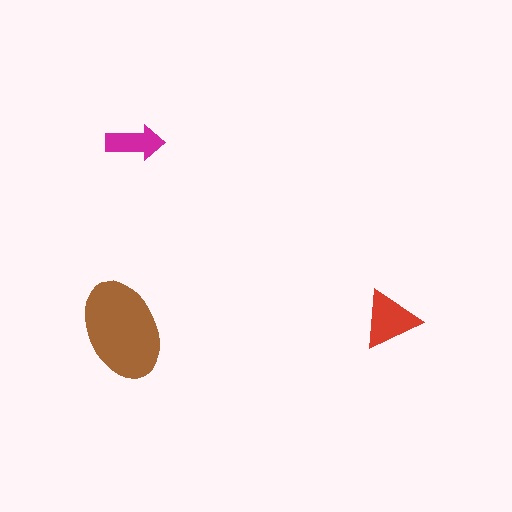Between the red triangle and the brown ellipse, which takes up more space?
The brown ellipse.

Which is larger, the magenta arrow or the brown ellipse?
The brown ellipse.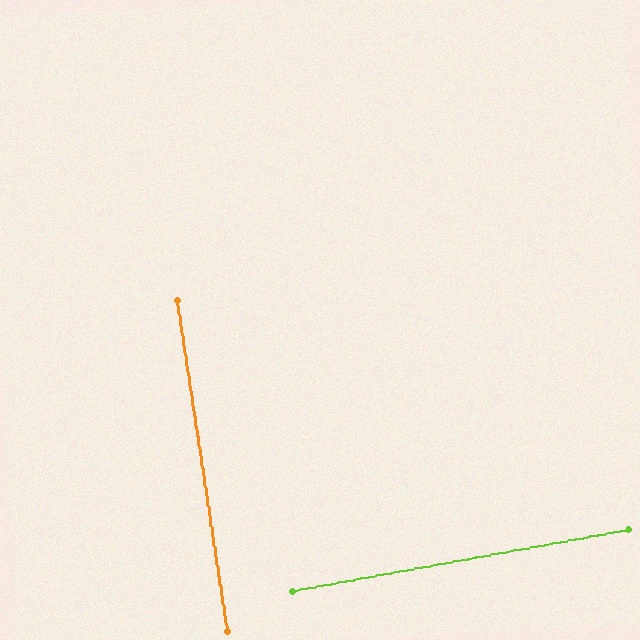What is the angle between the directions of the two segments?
Approximately 88 degrees.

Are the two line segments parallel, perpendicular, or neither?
Perpendicular — they meet at approximately 88°.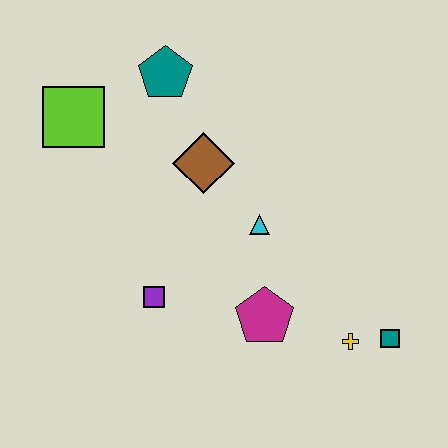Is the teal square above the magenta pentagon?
No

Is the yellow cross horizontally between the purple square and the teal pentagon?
No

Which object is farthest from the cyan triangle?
The lime square is farthest from the cyan triangle.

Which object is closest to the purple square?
The magenta pentagon is closest to the purple square.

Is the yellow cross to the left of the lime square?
No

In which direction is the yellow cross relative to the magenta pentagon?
The yellow cross is to the right of the magenta pentagon.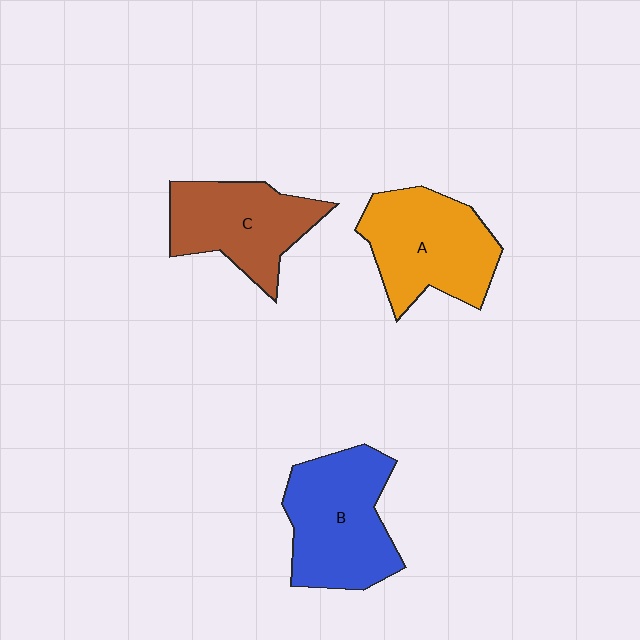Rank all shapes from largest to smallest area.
From largest to smallest: B (blue), A (orange), C (brown).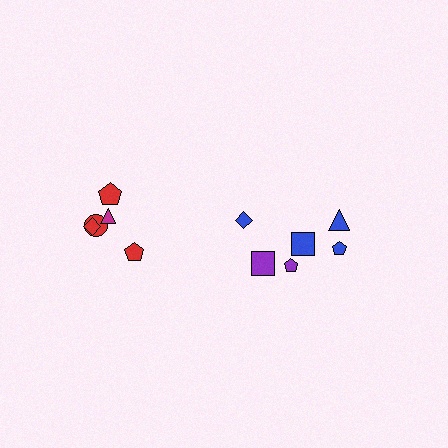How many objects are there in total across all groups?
There are 12 objects.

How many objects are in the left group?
There are 5 objects.